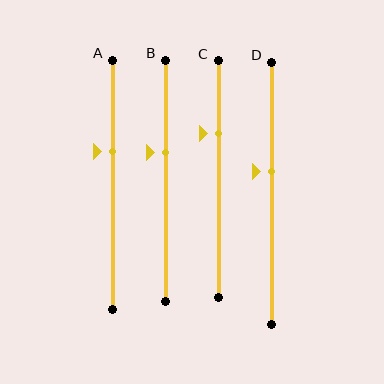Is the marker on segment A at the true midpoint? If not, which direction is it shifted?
No, the marker on segment A is shifted upward by about 13% of the segment length.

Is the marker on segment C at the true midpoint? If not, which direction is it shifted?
No, the marker on segment C is shifted upward by about 19% of the segment length.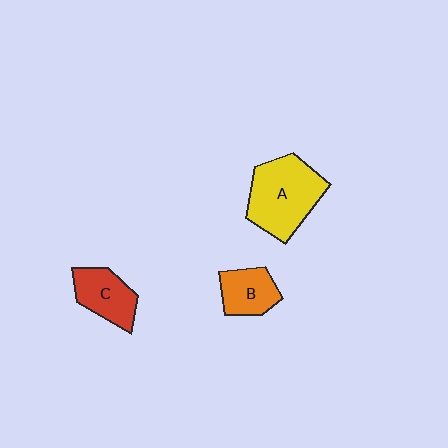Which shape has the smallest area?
Shape B (orange).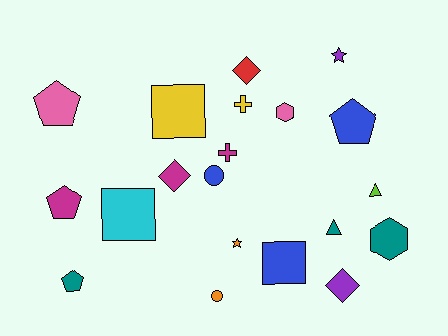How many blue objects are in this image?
There are 3 blue objects.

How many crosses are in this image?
There are 2 crosses.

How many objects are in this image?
There are 20 objects.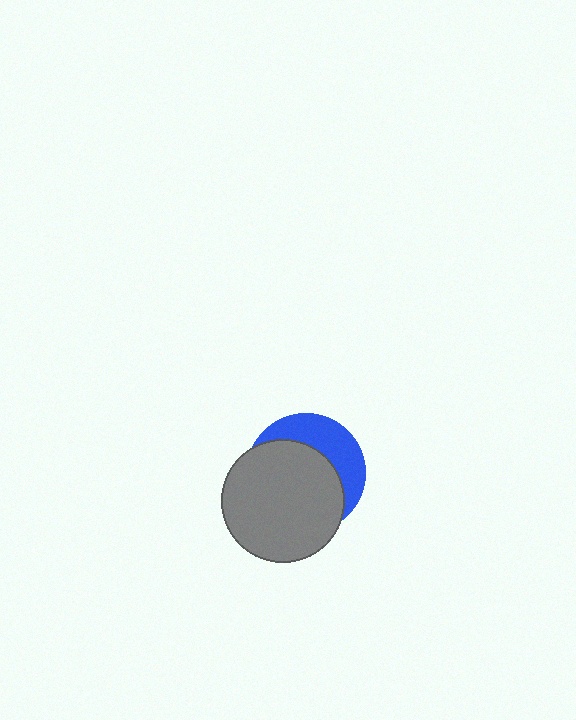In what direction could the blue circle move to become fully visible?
The blue circle could move toward the upper-right. That would shift it out from behind the gray circle entirely.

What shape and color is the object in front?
The object in front is a gray circle.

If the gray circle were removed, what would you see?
You would see the complete blue circle.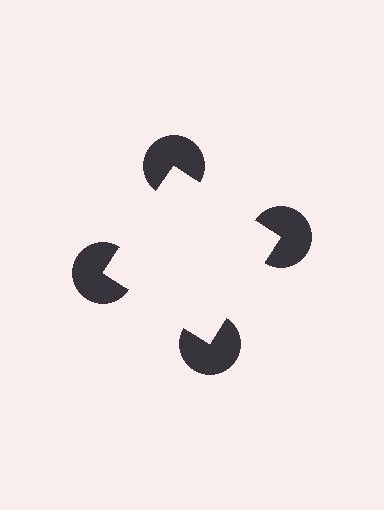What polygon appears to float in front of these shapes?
An illusory square — its edges are inferred from the aligned wedge cuts in the pac-man discs, not physically drawn.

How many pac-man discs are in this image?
There are 4 — one at each vertex of the illusory square.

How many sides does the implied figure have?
4 sides.